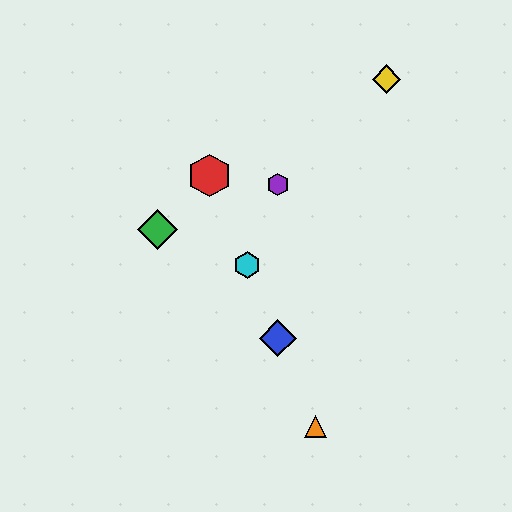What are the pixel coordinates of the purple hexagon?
The purple hexagon is at (278, 184).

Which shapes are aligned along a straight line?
The red hexagon, the blue diamond, the orange triangle, the cyan hexagon are aligned along a straight line.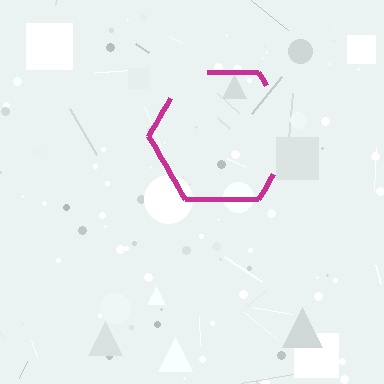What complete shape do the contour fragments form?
The contour fragments form a hexagon.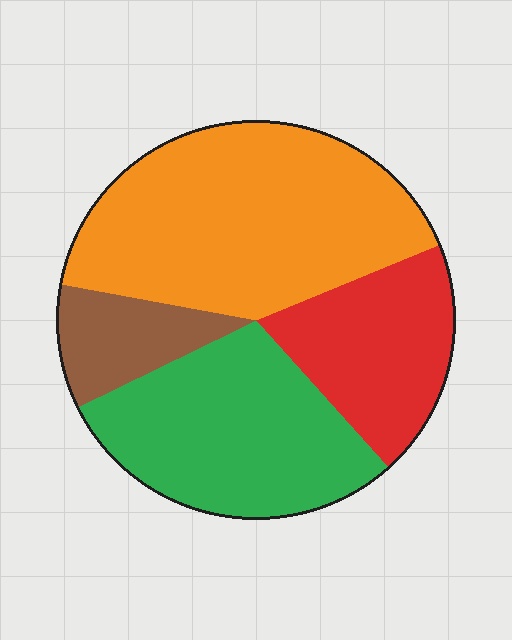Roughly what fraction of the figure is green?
Green takes up between a sixth and a third of the figure.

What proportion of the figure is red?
Red takes up less than a quarter of the figure.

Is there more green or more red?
Green.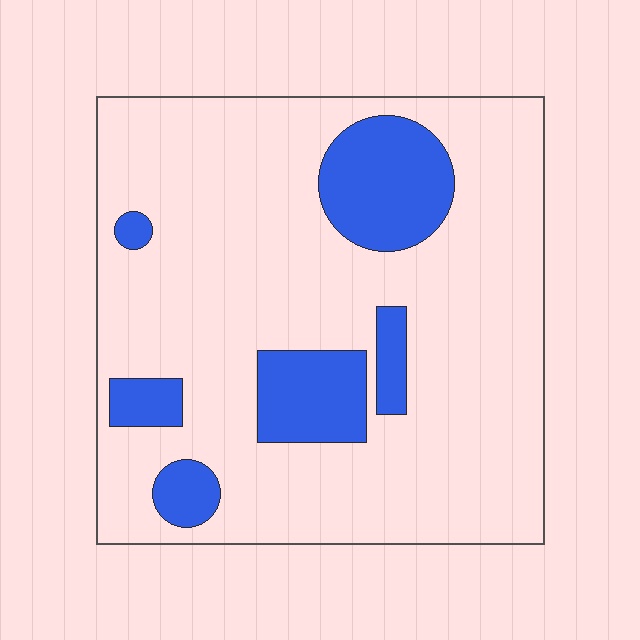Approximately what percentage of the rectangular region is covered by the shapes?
Approximately 20%.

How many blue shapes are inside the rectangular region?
6.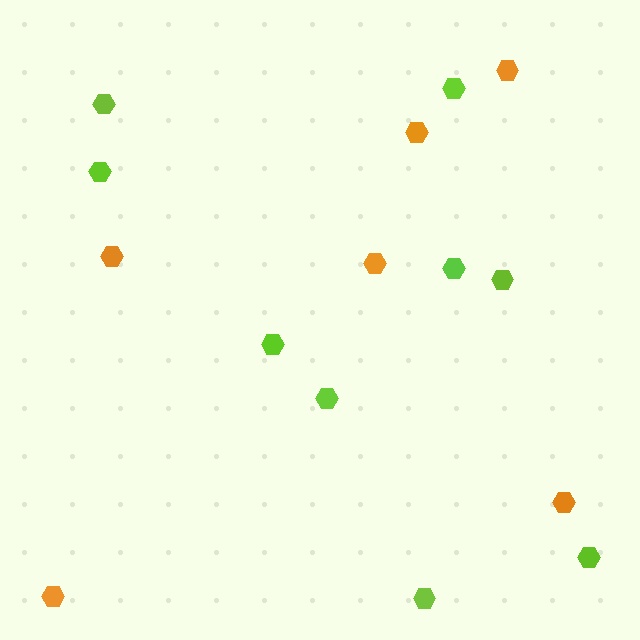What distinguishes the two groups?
There are 2 groups: one group of lime hexagons (9) and one group of orange hexagons (6).